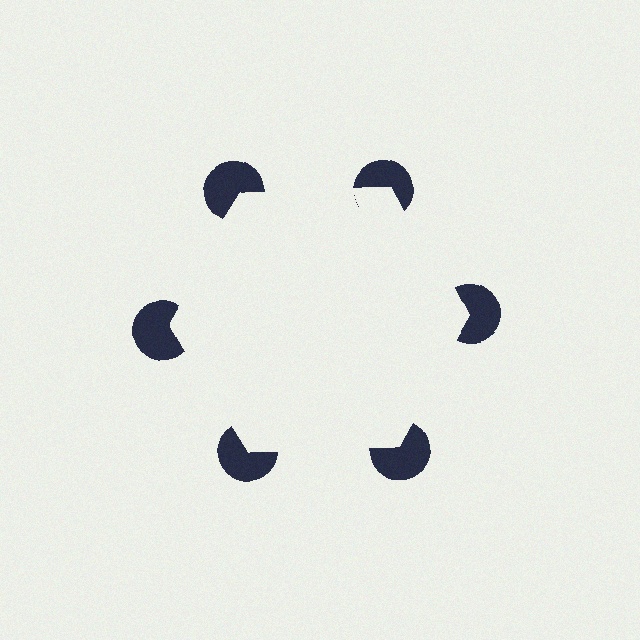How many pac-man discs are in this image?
There are 6 — one at each vertex of the illusory hexagon.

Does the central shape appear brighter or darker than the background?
It typically appears slightly brighter than the background, even though no actual brightness change is drawn.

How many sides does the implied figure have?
6 sides.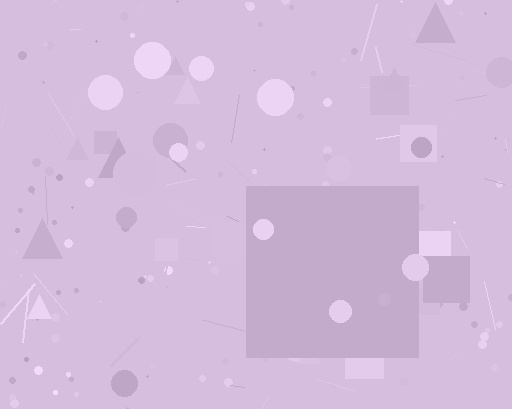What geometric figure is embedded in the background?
A square is embedded in the background.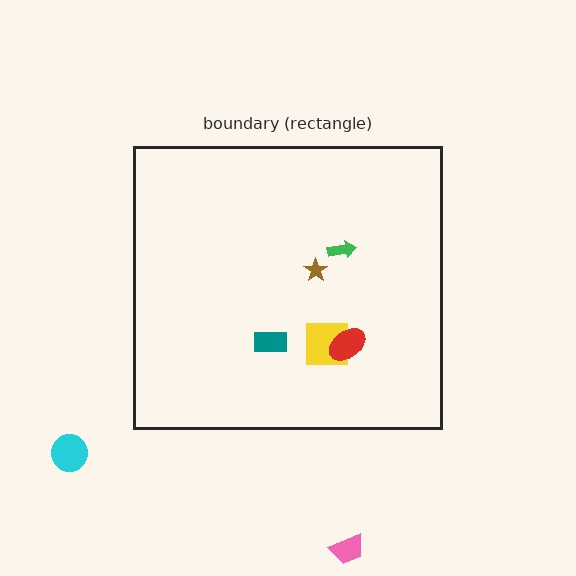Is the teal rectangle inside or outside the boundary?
Inside.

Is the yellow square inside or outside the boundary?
Inside.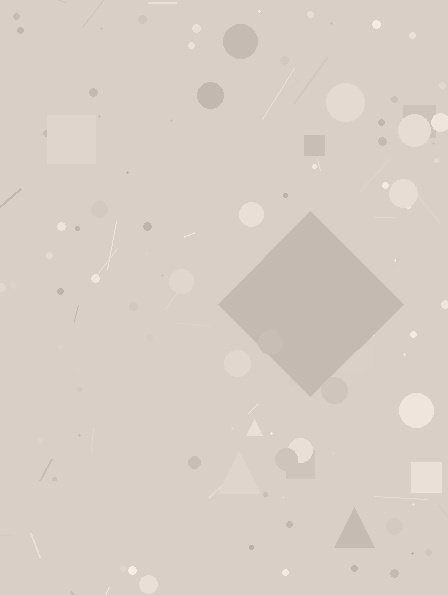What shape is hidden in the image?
A diamond is hidden in the image.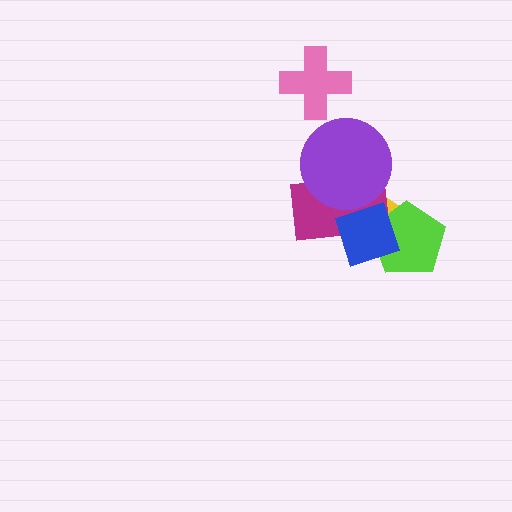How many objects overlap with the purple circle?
2 objects overlap with the purple circle.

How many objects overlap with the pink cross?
0 objects overlap with the pink cross.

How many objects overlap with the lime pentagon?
3 objects overlap with the lime pentagon.